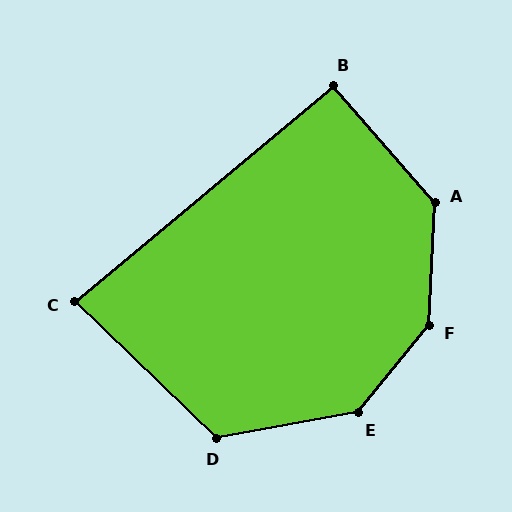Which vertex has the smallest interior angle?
C, at approximately 84 degrees.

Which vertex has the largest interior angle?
F, at approximately 143 degrees.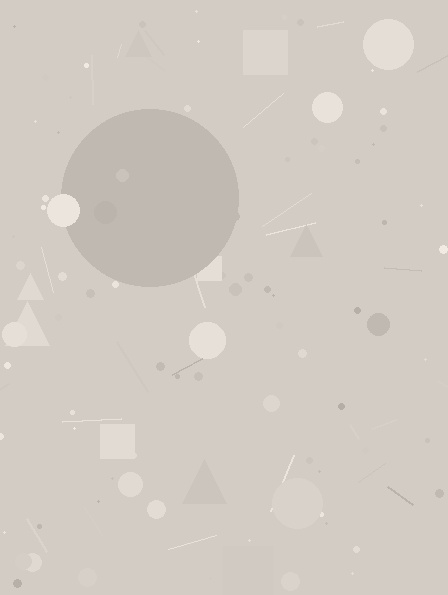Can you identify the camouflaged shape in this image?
The camouflaged shape is a circle.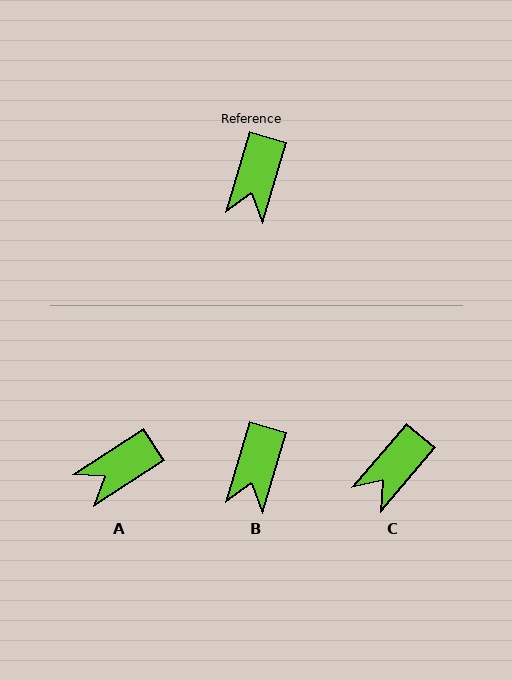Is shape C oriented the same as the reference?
No, it is off by about 24 degrees.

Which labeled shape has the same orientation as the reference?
B.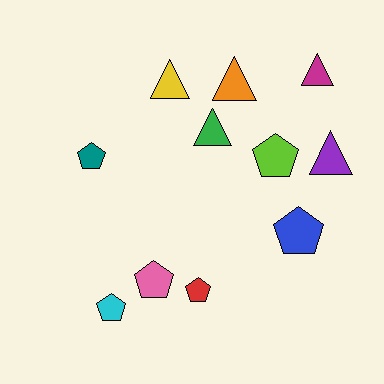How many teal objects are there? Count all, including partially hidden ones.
There is 1 teal object.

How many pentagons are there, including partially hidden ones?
There are 6 pentagons.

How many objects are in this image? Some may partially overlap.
There are 11 objects.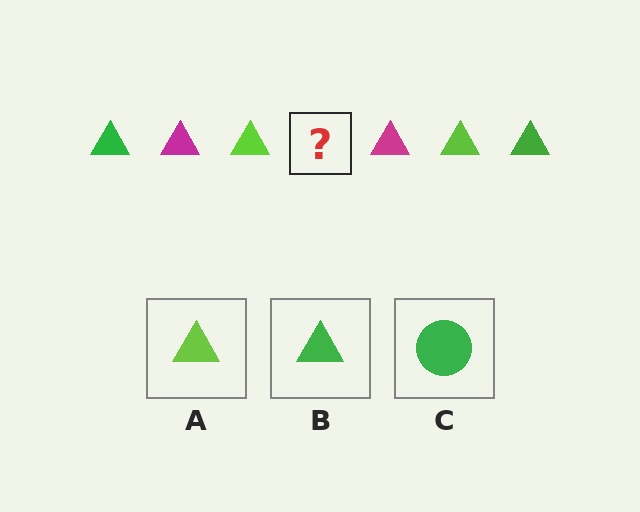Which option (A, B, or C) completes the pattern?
B.